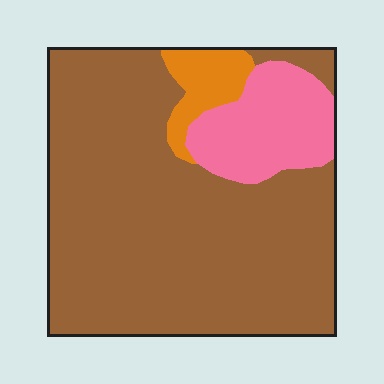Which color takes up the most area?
Brown, at roughly 80%.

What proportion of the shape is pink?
Pink takes up less than a sixth of the shape.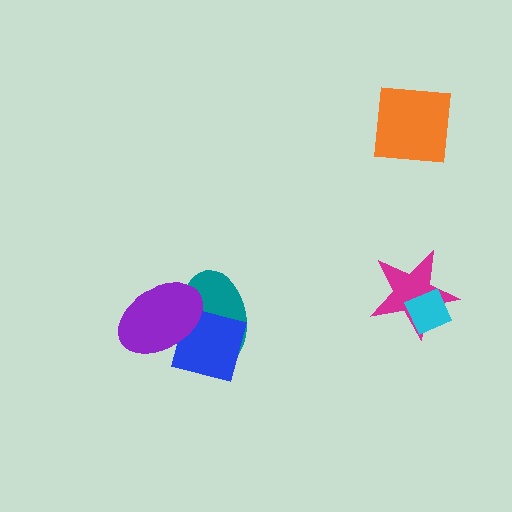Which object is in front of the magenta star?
The cyan diamond is in front of the magenta star.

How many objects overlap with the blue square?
2 objects overlap with the blue square.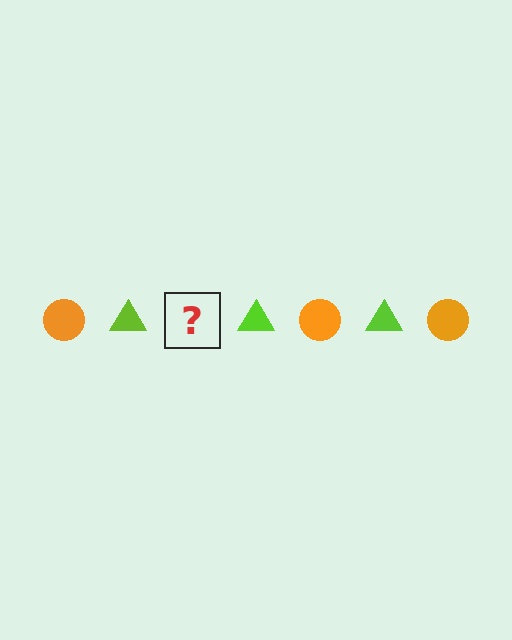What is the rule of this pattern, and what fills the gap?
The rule is that the pattern alternates between orange circle and lime triangle. The gap should be filled with an orange circle.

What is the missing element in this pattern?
The missing element is an orange circle.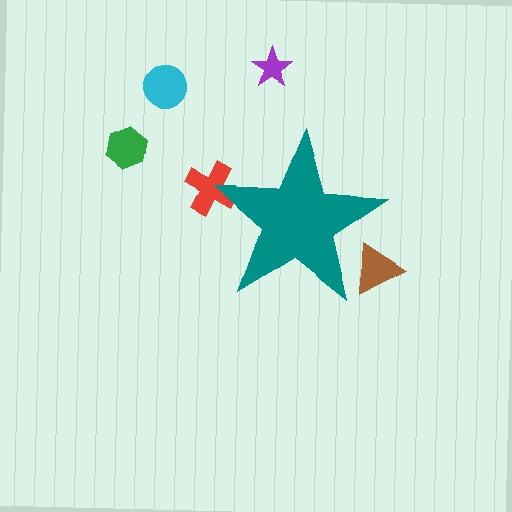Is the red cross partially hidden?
Yes, the red cross is partially hidden behind the teal star.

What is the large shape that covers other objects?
A teal star.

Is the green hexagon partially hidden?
No, the green hexagon is fully visible.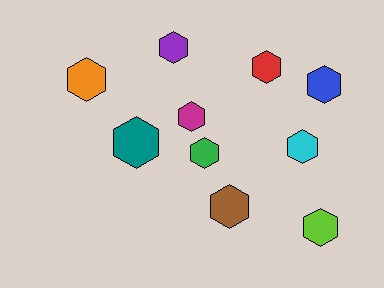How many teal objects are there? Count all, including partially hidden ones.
There is 1 teal object.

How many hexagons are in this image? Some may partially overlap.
There are 10 hexagons.